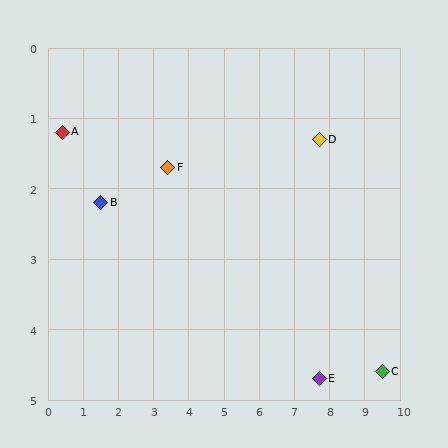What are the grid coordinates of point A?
Point A is at approximately (0.4, 1.2).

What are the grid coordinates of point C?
Point C is at approximately (9.5, 4.6).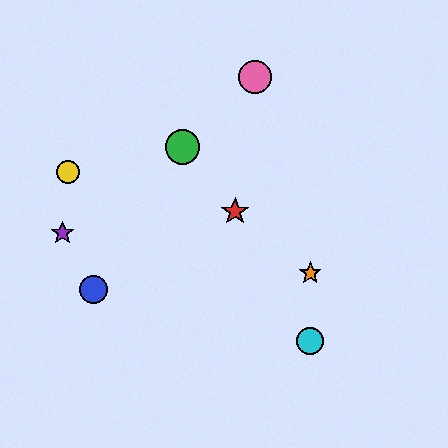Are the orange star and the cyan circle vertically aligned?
Yes, both are at x≈310.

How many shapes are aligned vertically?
2 shapes (the orange star, the cyan circle) are aligned vertically.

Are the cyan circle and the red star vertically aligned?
No, the cyan circle is at x≈310 and the red star is at x≈235.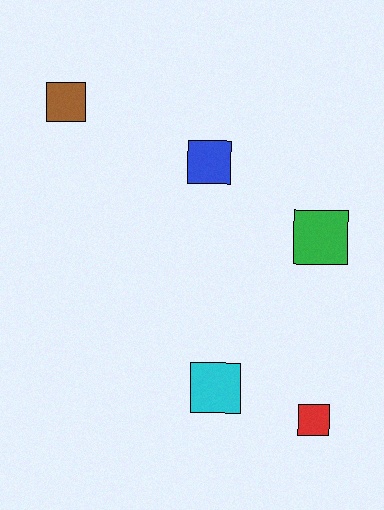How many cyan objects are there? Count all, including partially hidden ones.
There is 1 cyan object.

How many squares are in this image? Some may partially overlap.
There are 5 squares.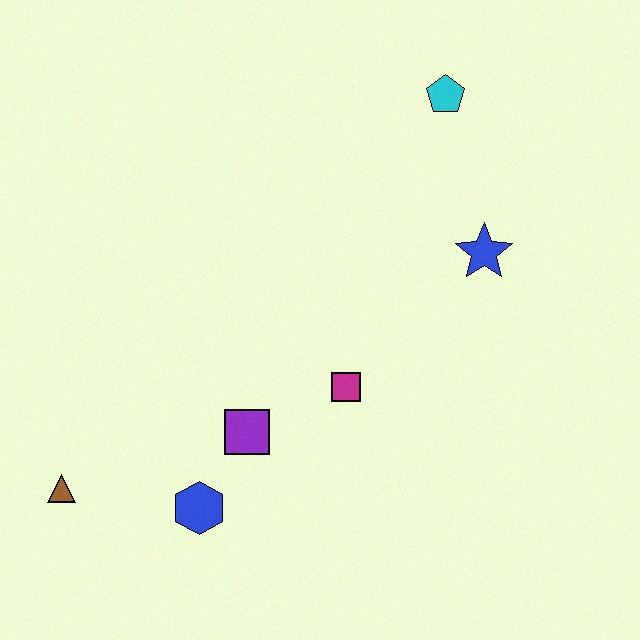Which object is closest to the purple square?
The blue hexagon is closest to the purple square.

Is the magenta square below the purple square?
No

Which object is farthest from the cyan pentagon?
The brown triangle is farthest from the cyan pentagon.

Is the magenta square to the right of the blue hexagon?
Yes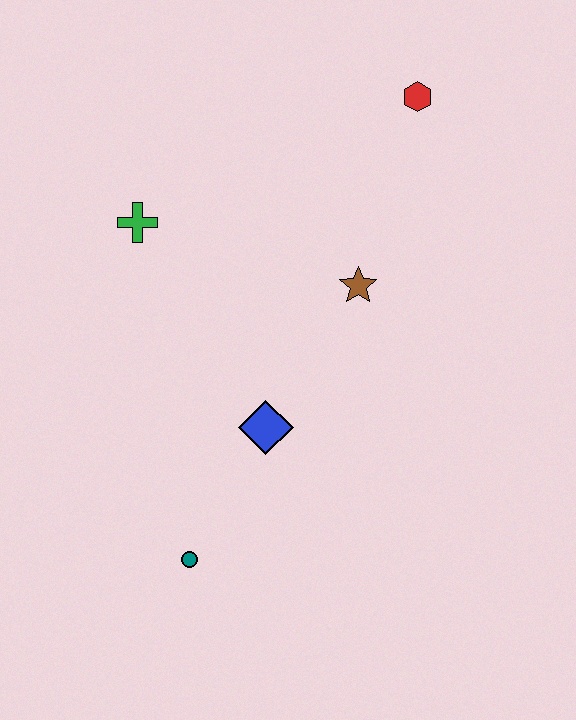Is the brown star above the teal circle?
Yes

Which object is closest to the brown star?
The blue diamond is closest to the brown star.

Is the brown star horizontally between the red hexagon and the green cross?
Yes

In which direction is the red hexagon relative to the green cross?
The red hexagon is to the right of the green cross.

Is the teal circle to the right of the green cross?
Yes